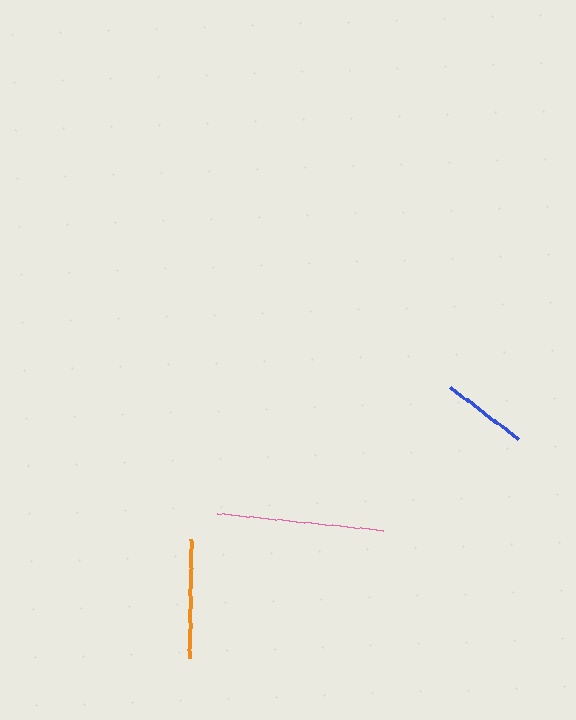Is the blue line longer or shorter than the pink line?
The pink line is longer than the blue line.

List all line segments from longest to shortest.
From longest to shortest: pink, orange, blue.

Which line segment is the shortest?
The blue line is the shortest at approximately 86 pixels.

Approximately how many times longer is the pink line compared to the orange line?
The pink line is approximately 1.4 times the length of the orange line.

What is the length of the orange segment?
The orange segment is approximately 119 pixels long.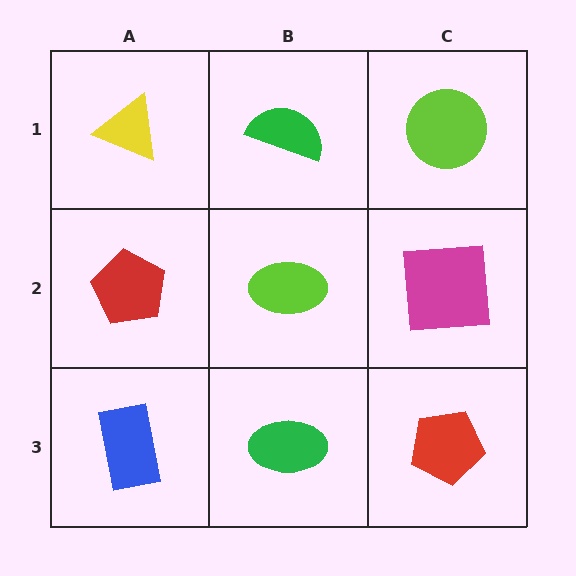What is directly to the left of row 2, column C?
A lime ellipse.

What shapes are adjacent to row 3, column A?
A red pentagon (row 2, column A), a green ellipse (row 3, column B).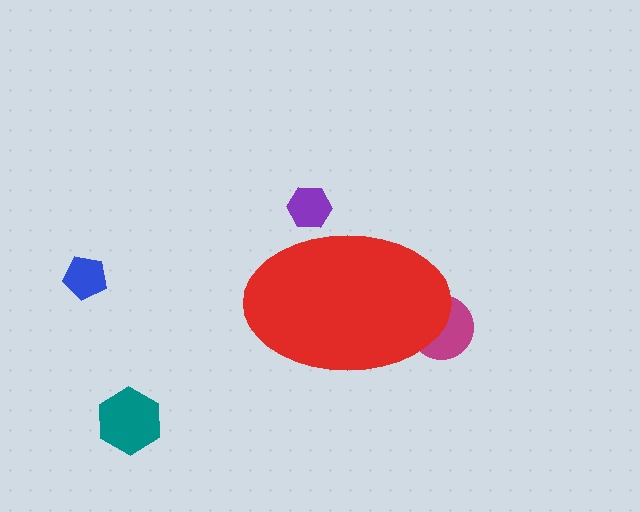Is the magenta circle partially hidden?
Yes, the magenta circle is partially hidden behind the red ellipse.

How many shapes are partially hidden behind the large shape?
2 shapes are partially hidden.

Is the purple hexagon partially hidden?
Yes, the purple hexagon is partially hidden behind the red ellipse.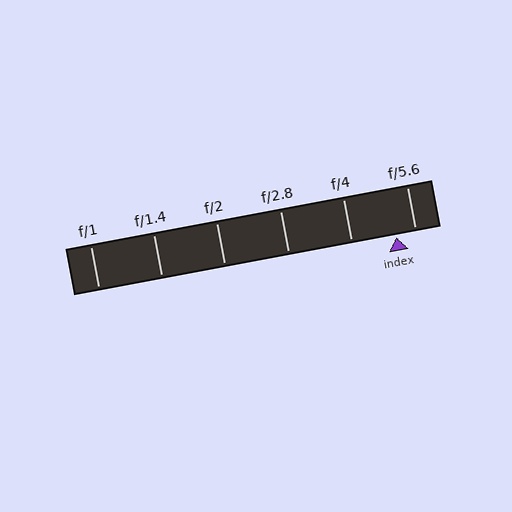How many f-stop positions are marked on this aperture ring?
There are 6 f-stop positions marked.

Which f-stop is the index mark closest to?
The index mark is closest to f/5.6.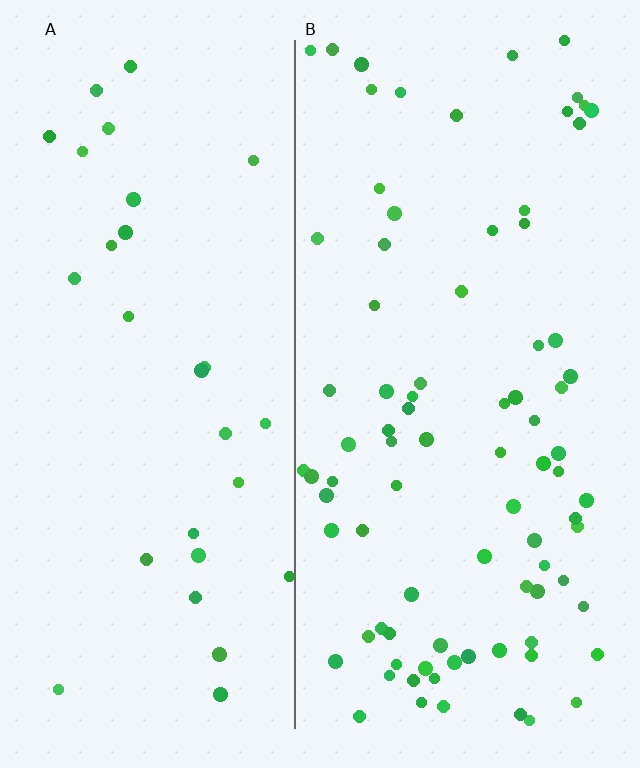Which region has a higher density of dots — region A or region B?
B (the right).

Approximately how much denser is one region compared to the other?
Approximately 2.9× — region B over region A.